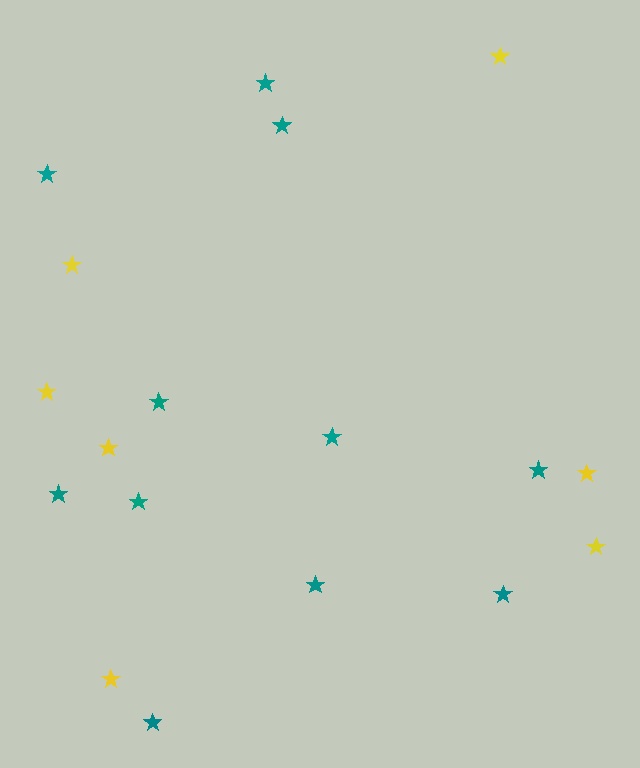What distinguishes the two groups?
There are 2 groups: one group of teal stars (11) and one group of yellow stars (7).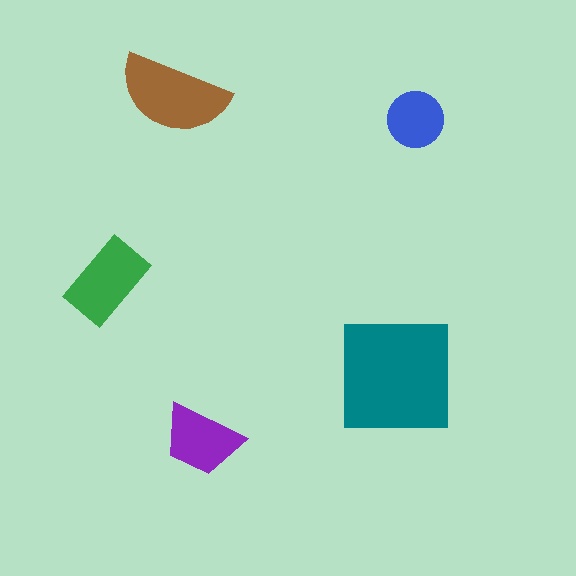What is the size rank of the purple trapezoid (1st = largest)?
4th.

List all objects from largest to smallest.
The teal square, the brown semicircle, the green rectangle, the purple trapezoid, the blue circle.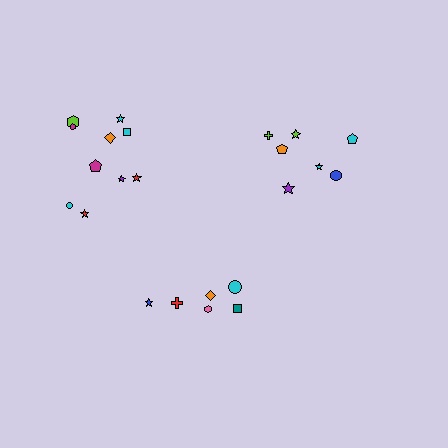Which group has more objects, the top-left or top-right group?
The top-left group.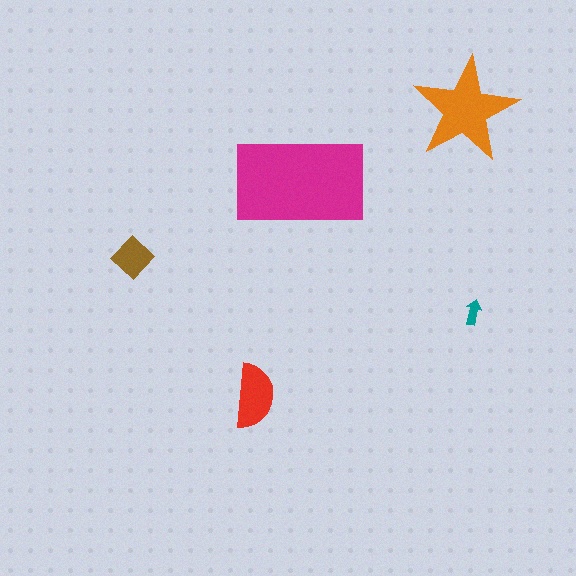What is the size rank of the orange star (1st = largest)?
2nd.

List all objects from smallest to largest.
The teal arrow, the brown diamond, the red semicircle, the orange star, the magenta rectangle.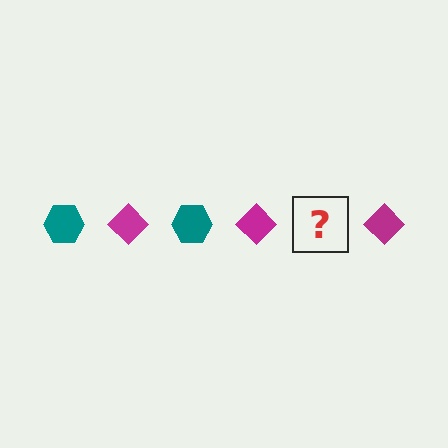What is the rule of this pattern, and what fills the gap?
The rule is that the pattern alternates between teal hexagon and magenta diamond. The gap should be filled with a teal hexagon.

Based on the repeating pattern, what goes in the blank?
The blank should be a teal hexagon.